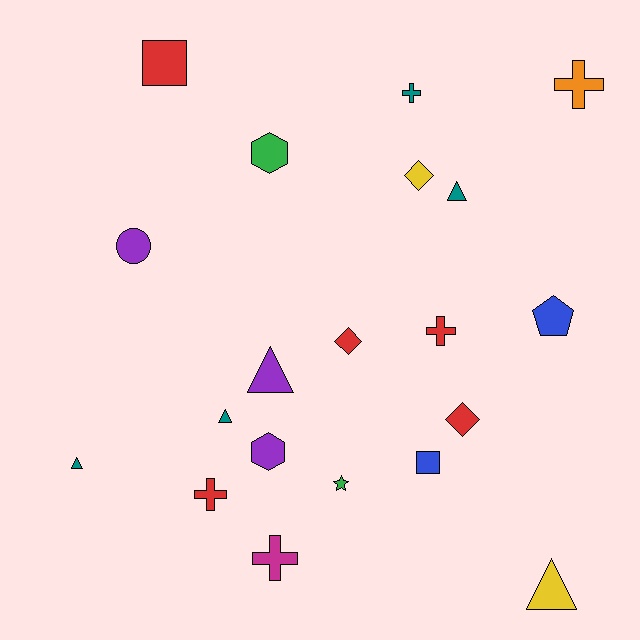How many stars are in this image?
There is 1 star.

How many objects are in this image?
There are 20 objects.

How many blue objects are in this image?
There are 2 blue objects.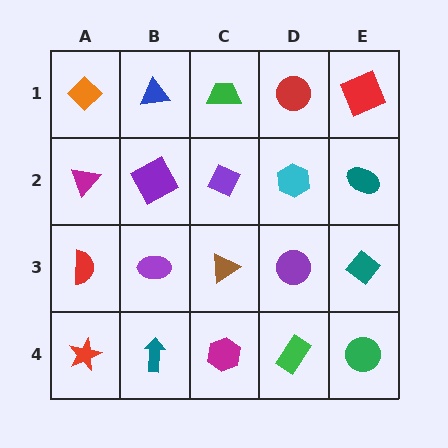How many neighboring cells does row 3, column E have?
3.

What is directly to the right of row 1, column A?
A blue triangle.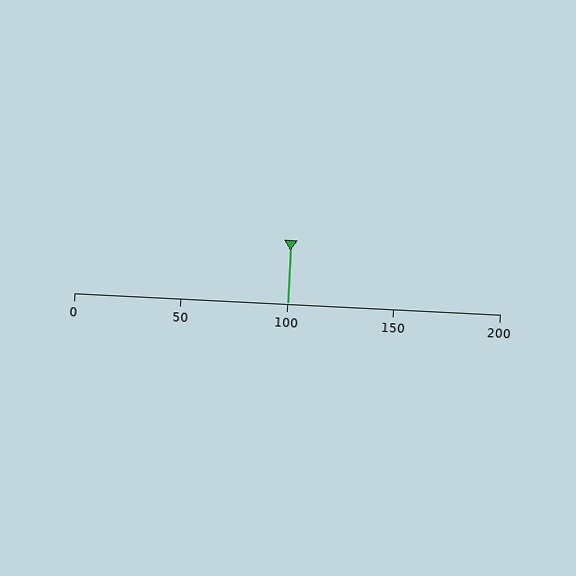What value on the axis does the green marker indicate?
The marker indicates approximately 100.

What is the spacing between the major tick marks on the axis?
The major ticks are spaced 50 apart.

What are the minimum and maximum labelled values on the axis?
The axis runs from 0 to 200.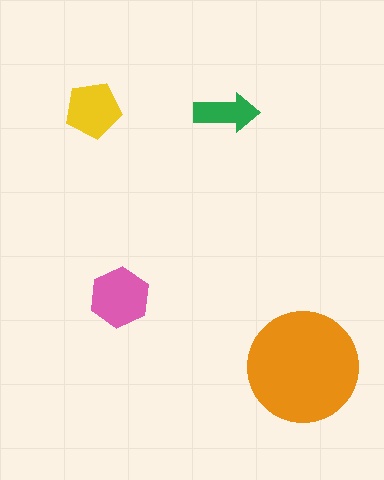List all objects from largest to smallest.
The orange circle, the pink hexagon, the yellow pentagon, the green arrow.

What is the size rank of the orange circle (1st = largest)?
1st.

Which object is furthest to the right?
The orange circle is rightmost.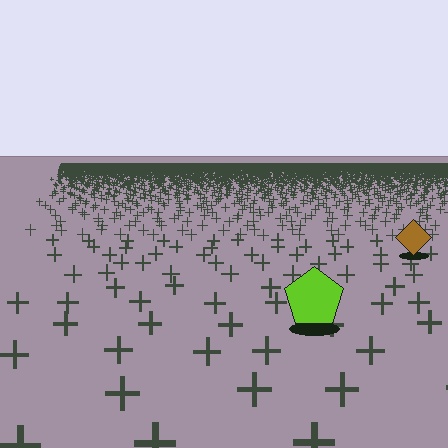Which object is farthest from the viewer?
The brown diamond is farthest from the viewer. It appears smaller and the ground texture around it is denser.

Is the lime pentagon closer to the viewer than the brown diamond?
Yes. The lime pentagon is closer — you can tell from the texture gradient: the ground texture is coarser near it.